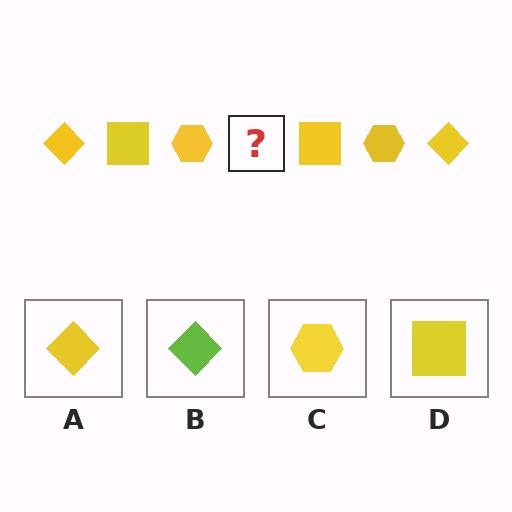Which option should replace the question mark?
Option A.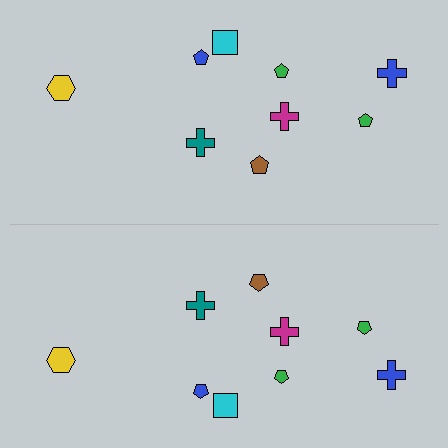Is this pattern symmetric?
Yes, this pattern has bilateral (reflection) symmetry.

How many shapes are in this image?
There are 18 shapes in this image.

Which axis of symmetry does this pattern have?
The pattern has a horizontal axis of symmetry running through the center of the image.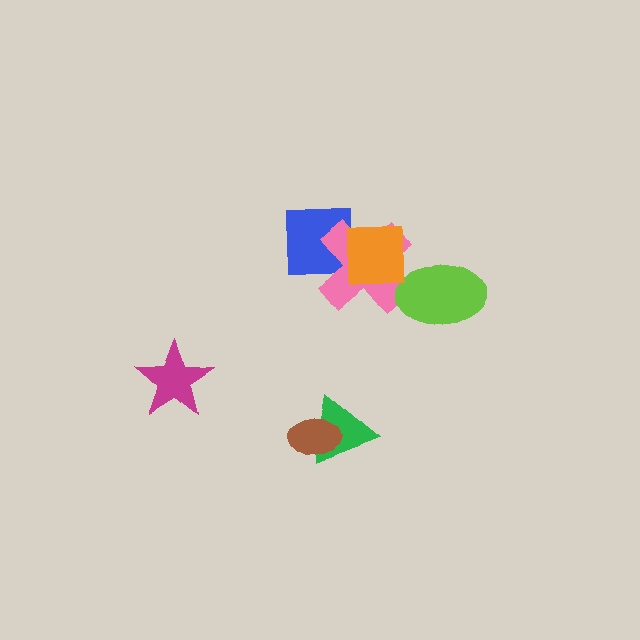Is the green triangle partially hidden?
Yes, it is partially covered by another shape.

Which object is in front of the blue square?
The pink cross is in front of the blue square.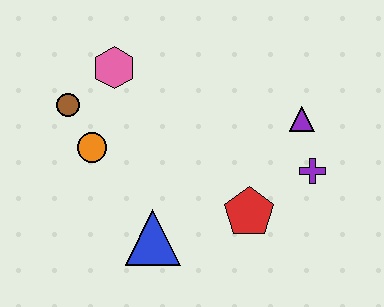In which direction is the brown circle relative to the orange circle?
The brown circle is above the orange circle.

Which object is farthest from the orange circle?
The purple cross is farthest from the orange circle.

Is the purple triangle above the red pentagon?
Yes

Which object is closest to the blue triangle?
The red pentagon is closest to the blue triangle.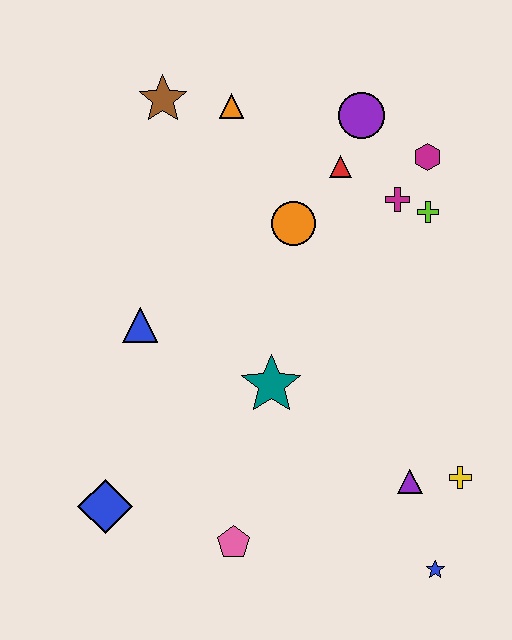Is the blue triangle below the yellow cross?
No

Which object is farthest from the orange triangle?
The blue star is farthest from the orange triangle.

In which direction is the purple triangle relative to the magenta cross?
The purple triangle is below the magenta cross.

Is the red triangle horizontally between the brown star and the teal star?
No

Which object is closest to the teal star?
The blue triangle is closest to the teal star.